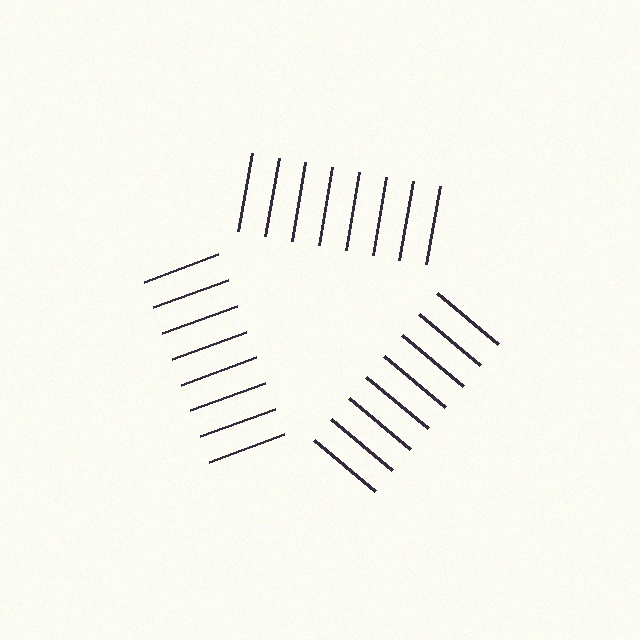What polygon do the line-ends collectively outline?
An illusory triangle — the line segments terminate on its edges but no continuous stroke is drawn.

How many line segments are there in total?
24 — 8 along each of the 3 edges.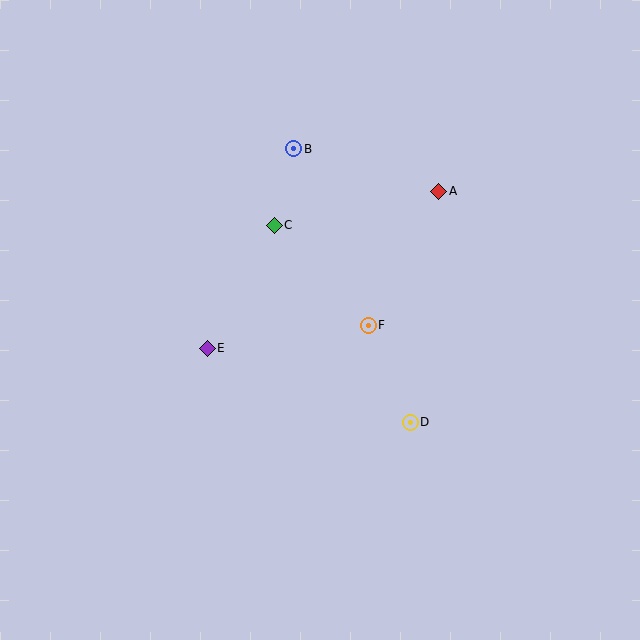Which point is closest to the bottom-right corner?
Point D is closest to the bottom-right corner.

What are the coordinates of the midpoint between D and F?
The midpoint between D and F is at (389, 374).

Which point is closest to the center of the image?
Point F at (368, 325) is closest to the center.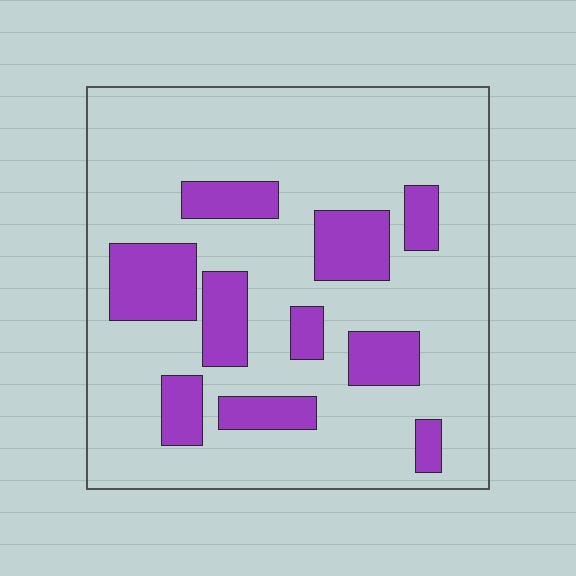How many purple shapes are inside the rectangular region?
10.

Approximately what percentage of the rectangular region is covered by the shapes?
Approximately 20%.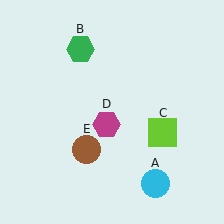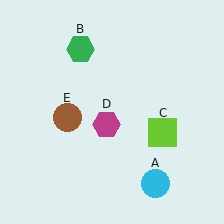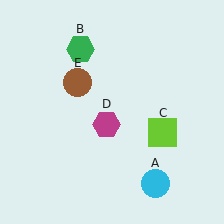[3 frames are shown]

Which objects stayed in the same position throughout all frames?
Cyan circle (object A) and green hexagon (object B) and lime square (object C) and magenta hexagon (object D) remained stationary.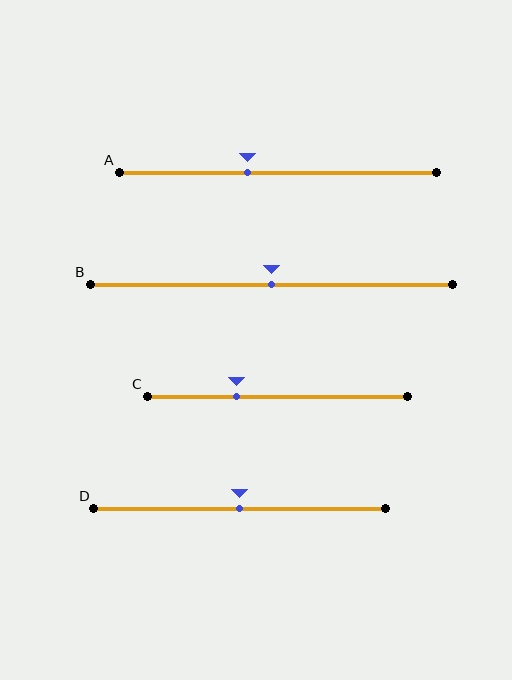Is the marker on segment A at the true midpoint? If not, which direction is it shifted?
No, the marker on segment A is shifted to the left by about 10% of the segment length.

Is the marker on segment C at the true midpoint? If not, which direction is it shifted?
No, the marker on segment C is shifted to the left by about 16% of the segment length.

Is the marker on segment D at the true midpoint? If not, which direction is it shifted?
Yes, the marker on segment D is at the true midpoint.